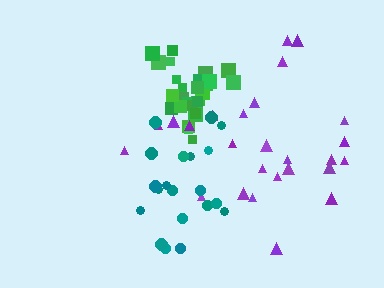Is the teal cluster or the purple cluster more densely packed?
Teal.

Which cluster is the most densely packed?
Green.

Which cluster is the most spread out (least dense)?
Purple.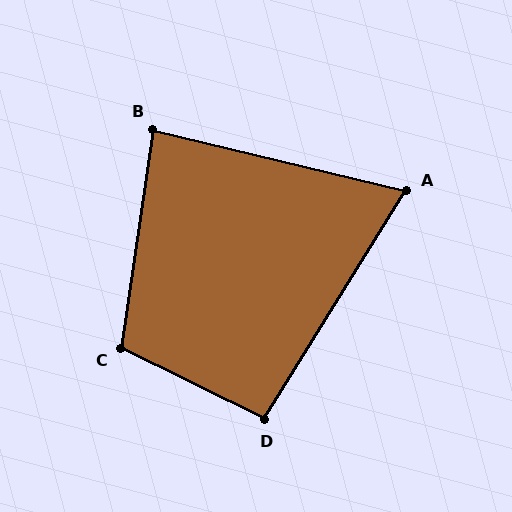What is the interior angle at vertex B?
Approximately 85 degrees (acute).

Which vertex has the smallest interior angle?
A, at approximately 72 degrees.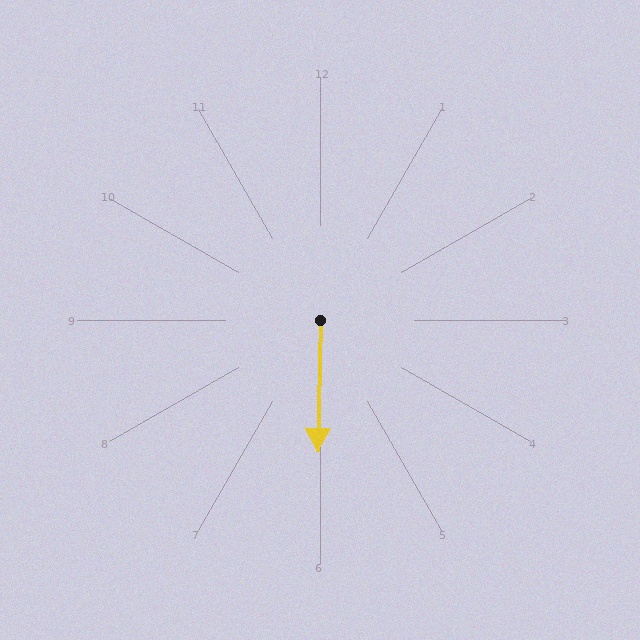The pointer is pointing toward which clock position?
Roughly 6 o'clock.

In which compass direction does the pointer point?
South.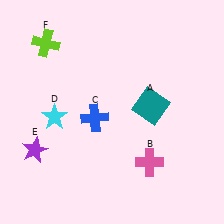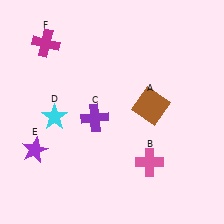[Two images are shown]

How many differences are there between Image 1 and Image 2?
There are 3 differences between the two images.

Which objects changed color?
A changed from teal to brown. C changed from blue to purple. F changed from lime to magenta.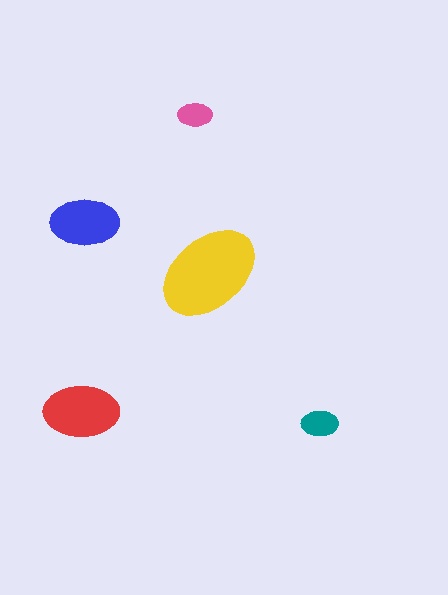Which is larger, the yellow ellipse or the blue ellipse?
The yellow one.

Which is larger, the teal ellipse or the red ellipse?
The red one.